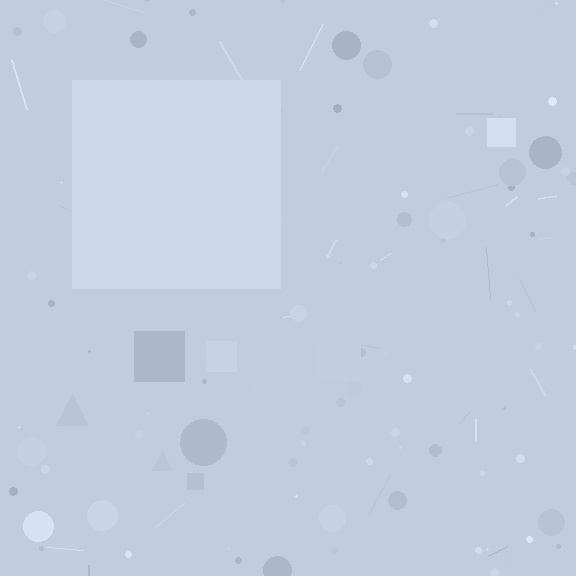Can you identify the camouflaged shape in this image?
The camouflaged shape is a square.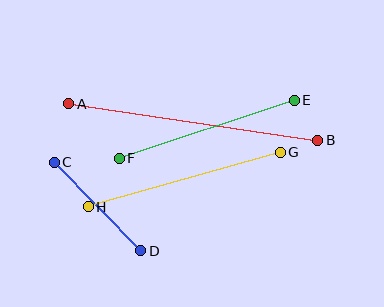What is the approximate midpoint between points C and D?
The midpoint is at approximately (98, 207) pixels.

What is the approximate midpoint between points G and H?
The midpoint is at approximately (184, 180) pixels.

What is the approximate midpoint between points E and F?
The midpoint is at approximately (207, 129) pixels.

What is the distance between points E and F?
The distance is approximately 184 pixels.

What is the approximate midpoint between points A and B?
The midpoint is at approximately (193, 122) pixels.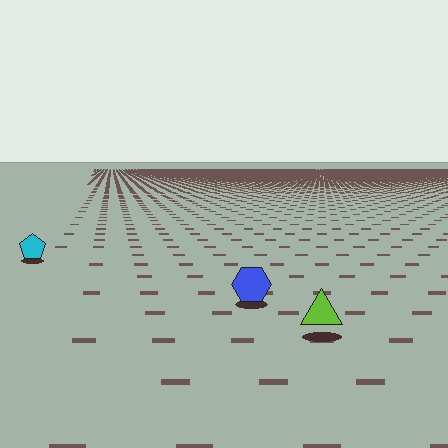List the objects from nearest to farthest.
From nearest to farthest: the lime triangle, the blue hexagon, the cyan pentagon.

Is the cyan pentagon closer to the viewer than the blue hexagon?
No. The blue hexagon is closer — you can tell from the texture gradient: the ground texture is coarser near it.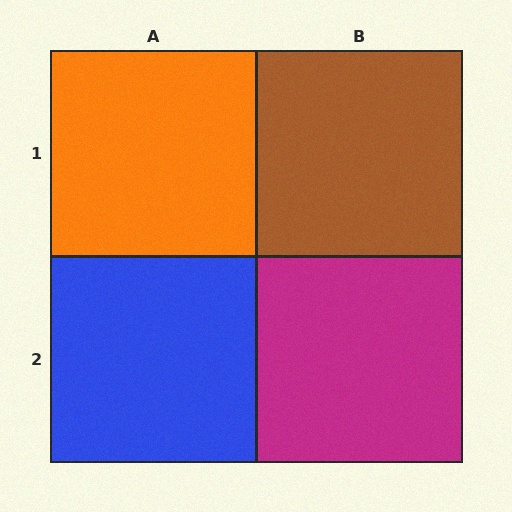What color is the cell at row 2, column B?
Magenta.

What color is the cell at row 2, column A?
Blue.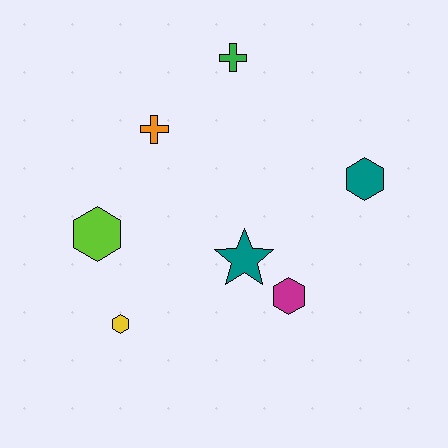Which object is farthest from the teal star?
The green cross is farthest from the teal star.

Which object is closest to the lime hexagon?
The yellow hexagon is closest to the lime hexagon.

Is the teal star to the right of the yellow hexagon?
Yes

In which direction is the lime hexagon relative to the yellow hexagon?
The lime hexagon is above the yellow hexagon.